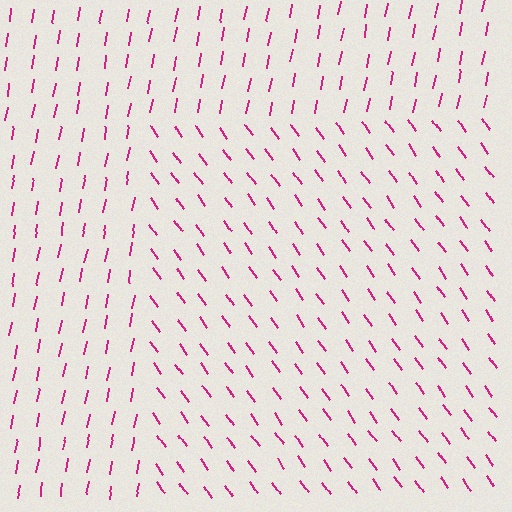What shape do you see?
I see a rectangle.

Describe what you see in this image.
The image is filled with small magenta line segments. A rectangle region in the image has lines oriented differently from the surrounding lines, creating a visible texture boundary.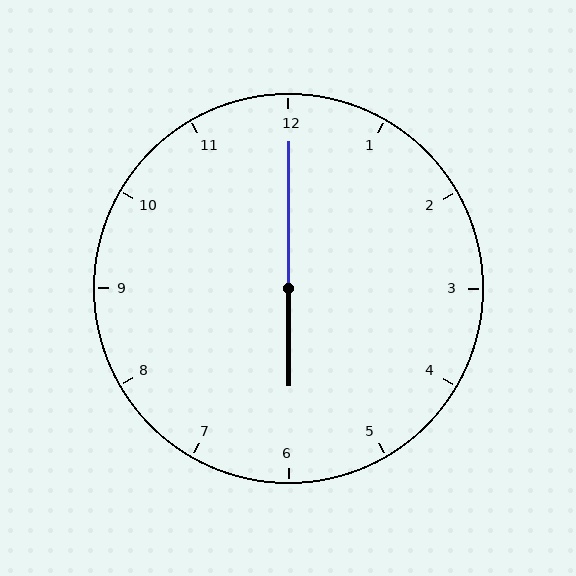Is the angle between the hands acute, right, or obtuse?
It is obtuse.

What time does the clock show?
6:00.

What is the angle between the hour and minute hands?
Approximately 180 degrees.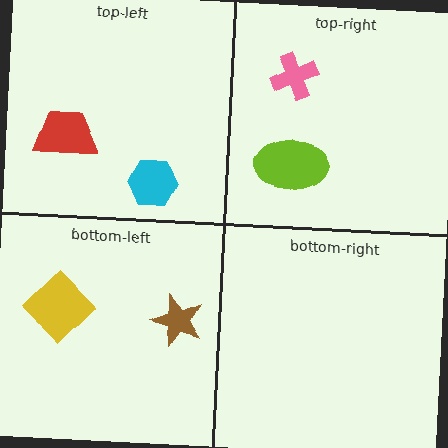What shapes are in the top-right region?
The lime ellipse, the pink cross.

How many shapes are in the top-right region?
2.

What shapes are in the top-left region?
The red trapezoid, the cyan hexagon.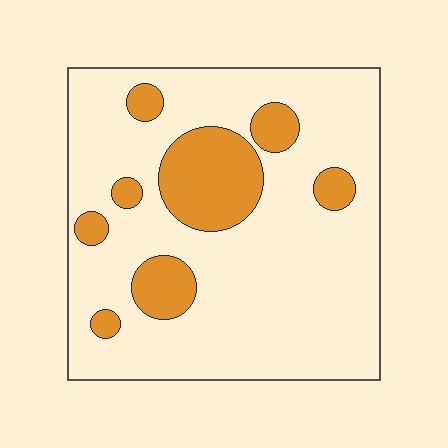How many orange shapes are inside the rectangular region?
8.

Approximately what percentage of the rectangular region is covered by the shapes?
Approximately 20%.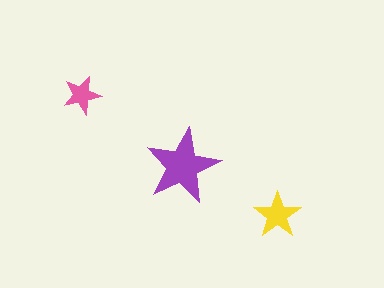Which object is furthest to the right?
The yellow star is rightmost.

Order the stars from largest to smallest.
the purple one, the yellow one, the pink one.